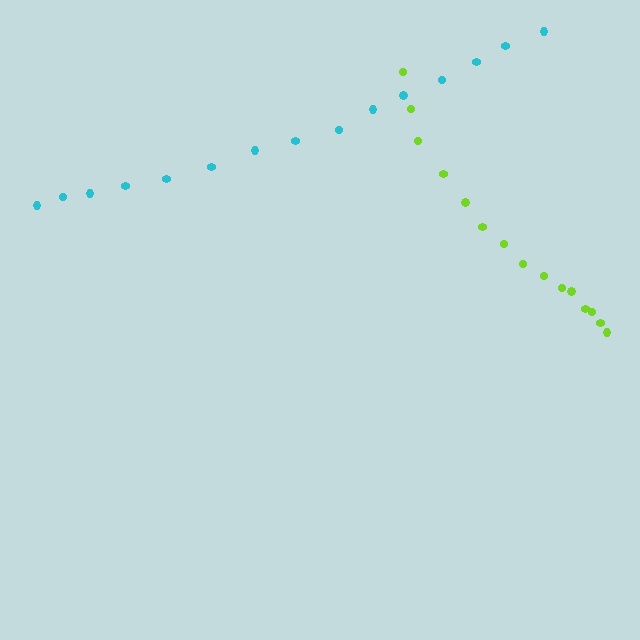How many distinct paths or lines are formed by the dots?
There are 2 distinct paths.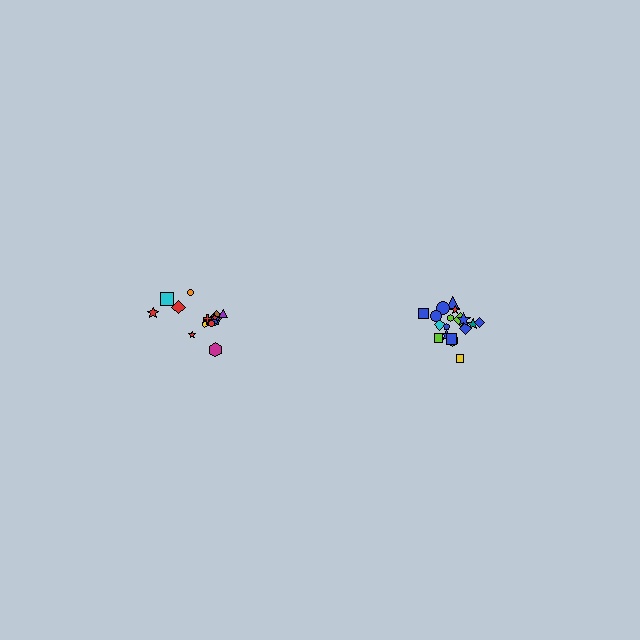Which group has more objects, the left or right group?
The right group.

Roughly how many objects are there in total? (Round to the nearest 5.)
Roughly 35 objects in total.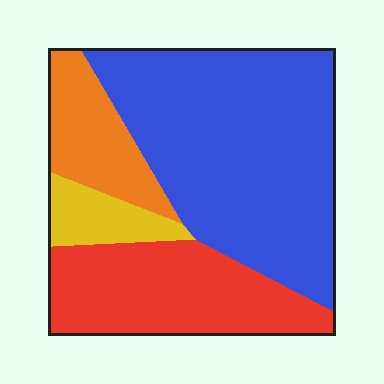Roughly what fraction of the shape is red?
Red covers around 25% of the shape.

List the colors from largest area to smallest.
From largest to smallest: blue, red, orange, yellow.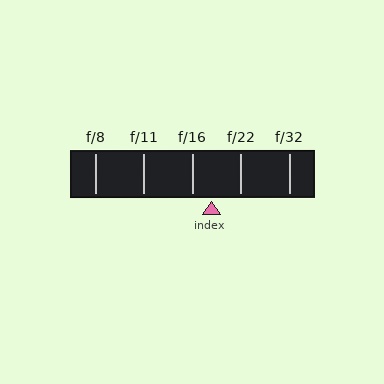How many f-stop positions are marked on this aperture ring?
There are 5 f-stop positions marked.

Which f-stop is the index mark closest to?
The index mark is closest to f/16.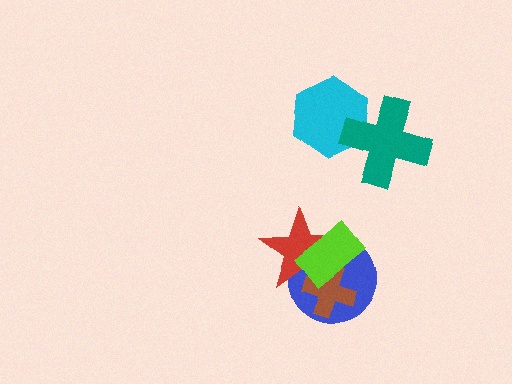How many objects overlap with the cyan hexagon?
1 object overlaps with the cyan hexagon.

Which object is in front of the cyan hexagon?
The teal cross is in front of the cyan hexagon.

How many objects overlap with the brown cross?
3 objects overlap with the brown cross.